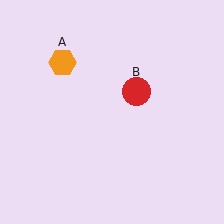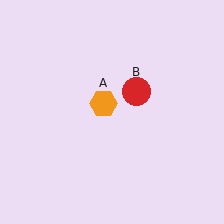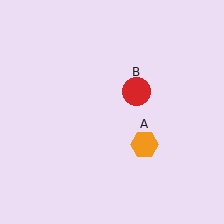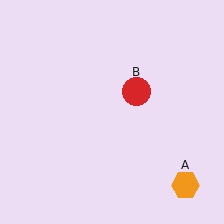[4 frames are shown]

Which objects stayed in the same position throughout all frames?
Red circle (object B) remained stationary.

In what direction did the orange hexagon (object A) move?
The orange hexagon (object A) moved down and to the right.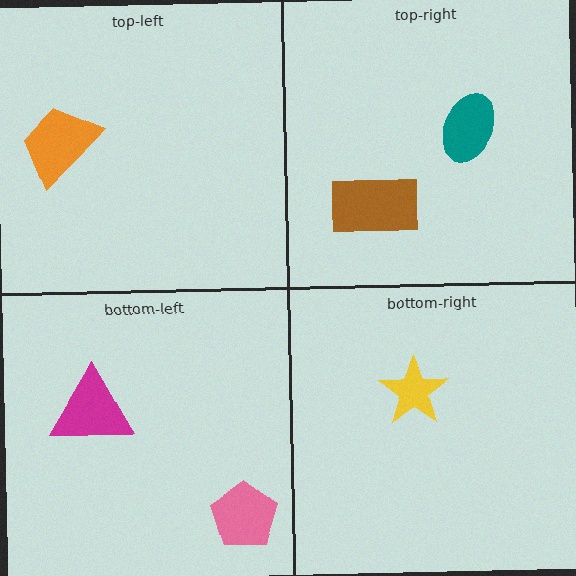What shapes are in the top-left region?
The orange trapezoid.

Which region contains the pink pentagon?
The bottom-left region.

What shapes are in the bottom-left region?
The magenta triangle, the pink pentagon.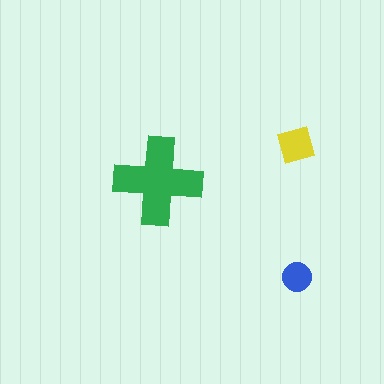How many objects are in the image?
There are 3 objects in the image.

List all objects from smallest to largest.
The blue circle, the yellow diamond, the green cross.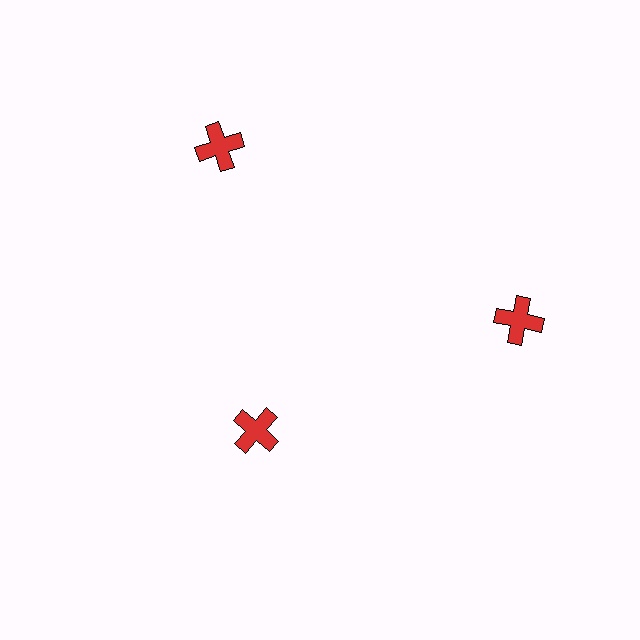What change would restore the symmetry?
The symmetry would be restored by moving it outward, back onto the ring so that all 3 crosses sit at equal angles and equal distance from the center.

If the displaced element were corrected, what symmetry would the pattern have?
It would have 3-fold rotational symmetry — the pattern would map onto itself every 120 degrees.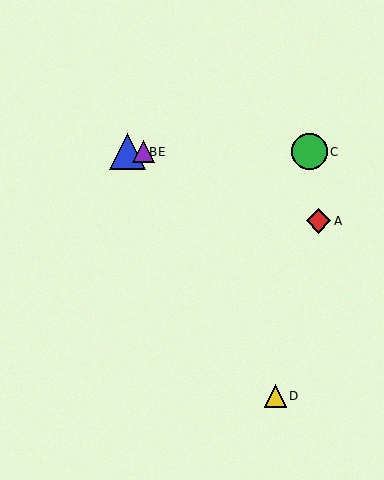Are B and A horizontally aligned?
No, B is at y≈152 and A is at y≈221.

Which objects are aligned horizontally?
Objects B, C, E are aligned horizontally.